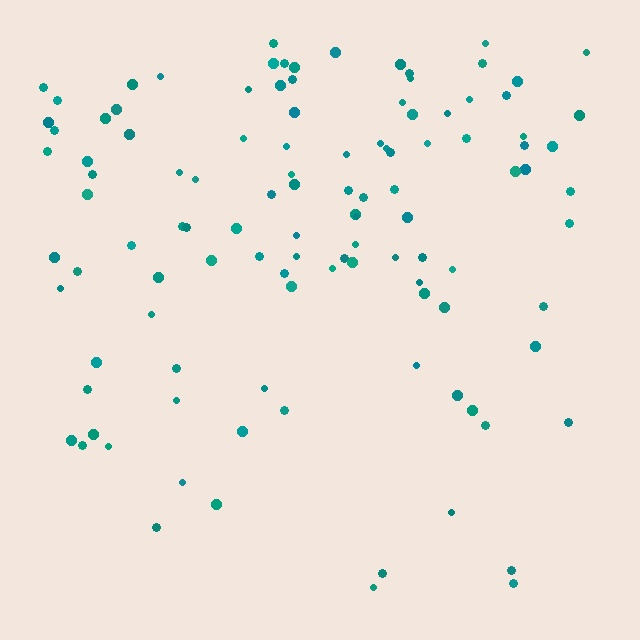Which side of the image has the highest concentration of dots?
The top.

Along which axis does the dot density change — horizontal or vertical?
Vertical.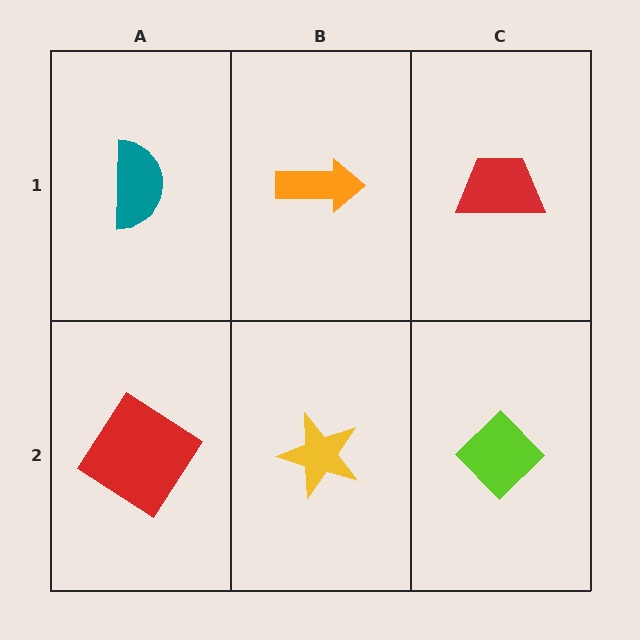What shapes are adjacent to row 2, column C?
A red trapezoid (row 1, column C), a yellow star (row 2, column B).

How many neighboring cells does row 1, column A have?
2.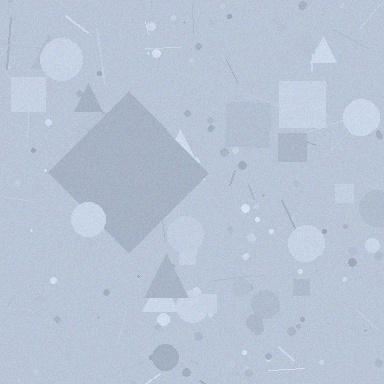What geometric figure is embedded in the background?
A diamond is embedded in the background.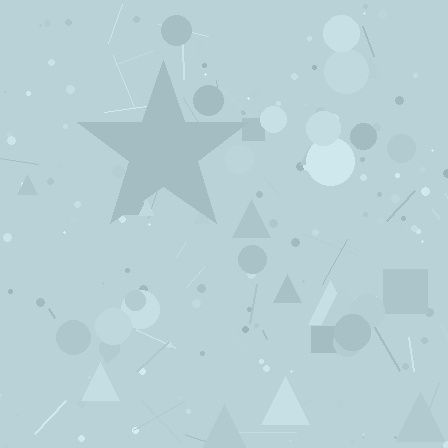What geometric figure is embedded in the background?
A star is embedded in the background.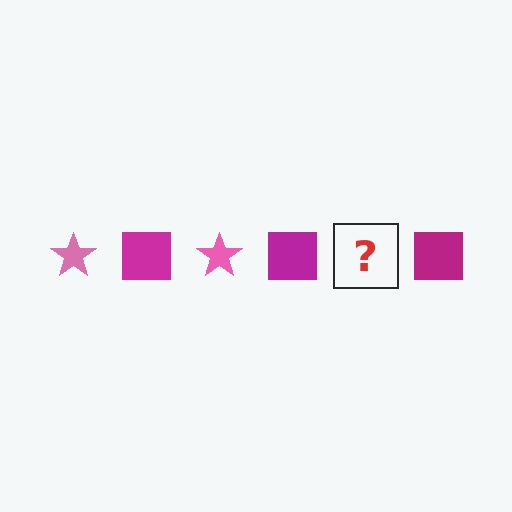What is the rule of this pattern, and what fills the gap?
The rule is that the pattern alternates between pink star and magenta square. The gap should be filled with a pink star.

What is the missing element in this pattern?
The missing element is a pink star.